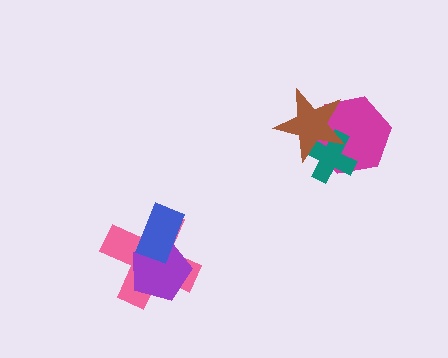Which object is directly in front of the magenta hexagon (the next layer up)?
The teal cross is directly in front of the magenta hexagon.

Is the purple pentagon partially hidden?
Yes, it is partially covered by another shape.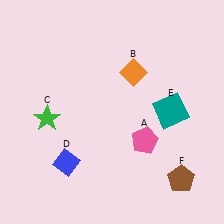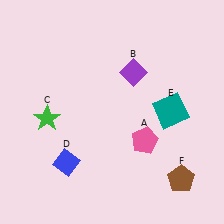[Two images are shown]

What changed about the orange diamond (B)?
In Image 1, B is orange. In Image 2, it changed to purple.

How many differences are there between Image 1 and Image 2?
There is 1 difference between the two images.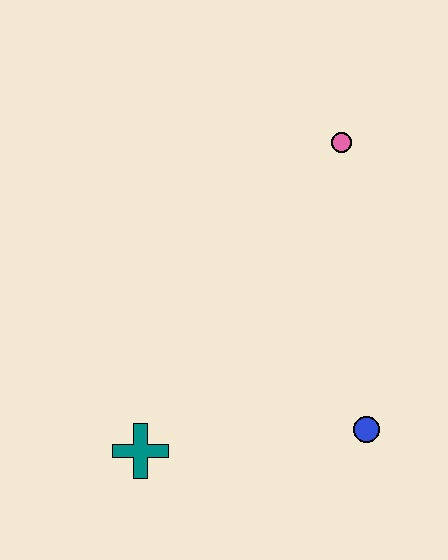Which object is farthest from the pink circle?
The teal cross is farthest from the pink circle.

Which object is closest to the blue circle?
The teal cross is closest to the blue circle.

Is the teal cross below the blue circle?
Yes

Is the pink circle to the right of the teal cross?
Yes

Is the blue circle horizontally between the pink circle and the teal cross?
No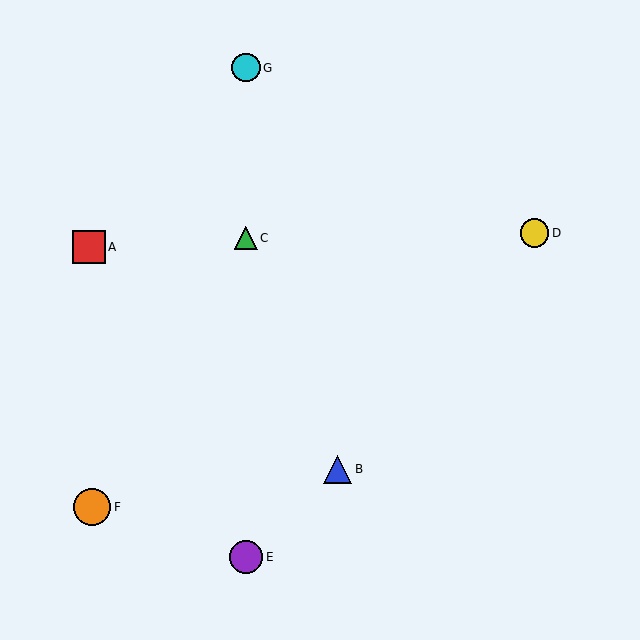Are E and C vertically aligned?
Yes, both are at x≈246.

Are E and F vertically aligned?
No, E is at x≈246 and F is at x≈92.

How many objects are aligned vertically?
3 objects (C, E, G) are aligned vertically.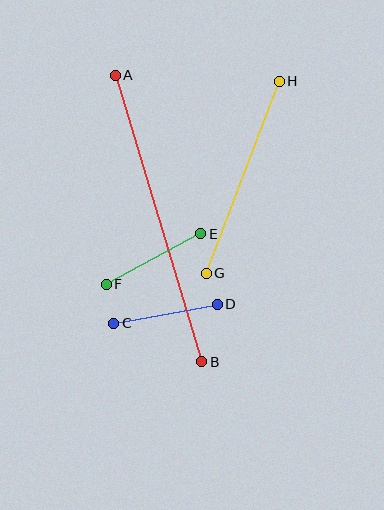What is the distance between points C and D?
The distance is approximately 105 pixels.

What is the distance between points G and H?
The distance is approximately 206 pixels.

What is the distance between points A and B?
The distance is approximately 299 pixels.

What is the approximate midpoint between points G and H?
The midpoint is at approximately (243, 177) pixels.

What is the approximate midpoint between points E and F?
The midpoint is at approximately (154, 259) pixels.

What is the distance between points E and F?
The distance is approximately 107 pixels.